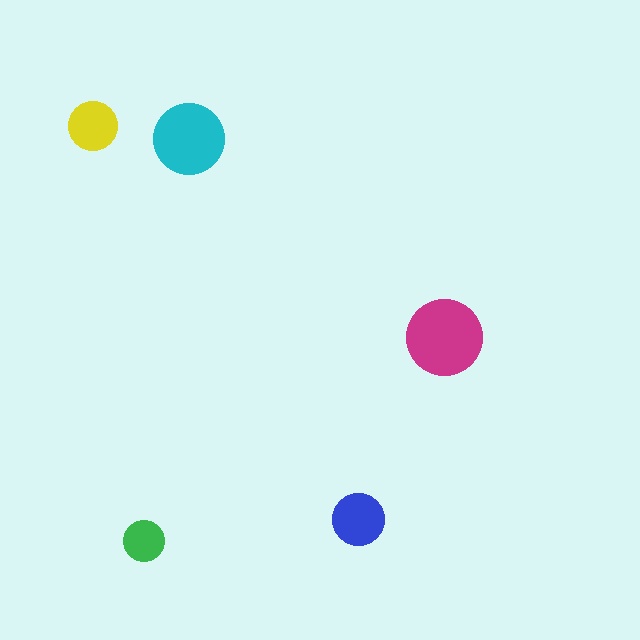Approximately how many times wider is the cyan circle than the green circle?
About 1.5 times wider.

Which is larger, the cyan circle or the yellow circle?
The cyan one.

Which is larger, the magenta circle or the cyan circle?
The magenta one.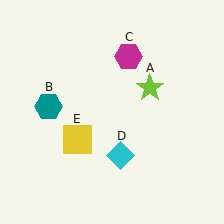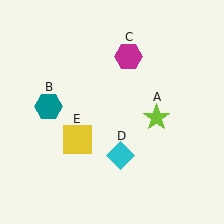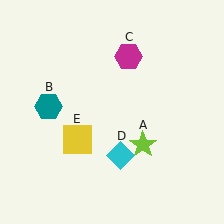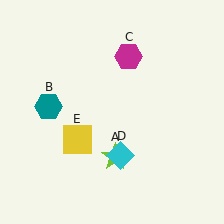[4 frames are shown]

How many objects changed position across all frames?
1 object changed position: lime star (object A).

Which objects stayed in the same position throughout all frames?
Teal hexagon (object B) and magenta hexagon (object C) and cyan diamond (object D) and yellow square (object E) remained stationary.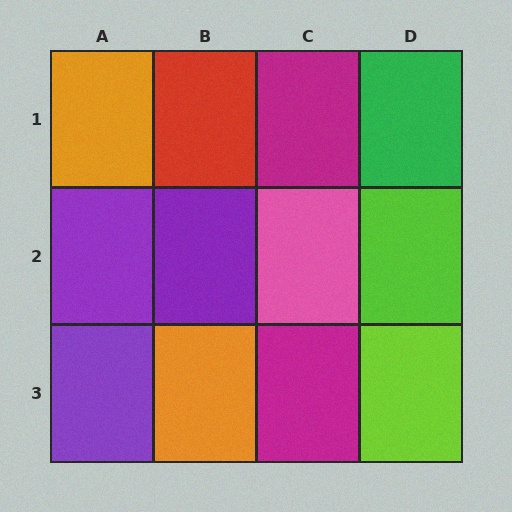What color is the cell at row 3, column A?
Purple.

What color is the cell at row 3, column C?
Magenta.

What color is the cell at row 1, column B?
Red.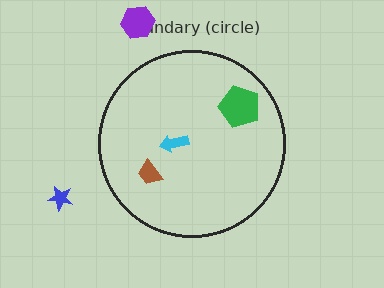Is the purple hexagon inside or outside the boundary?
Outside.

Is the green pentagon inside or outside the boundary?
Inside.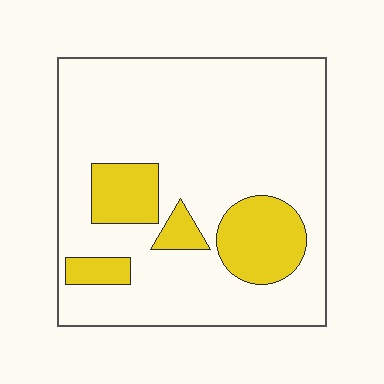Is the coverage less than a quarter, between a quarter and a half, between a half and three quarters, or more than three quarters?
Less than a quarter.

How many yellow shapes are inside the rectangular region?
4.